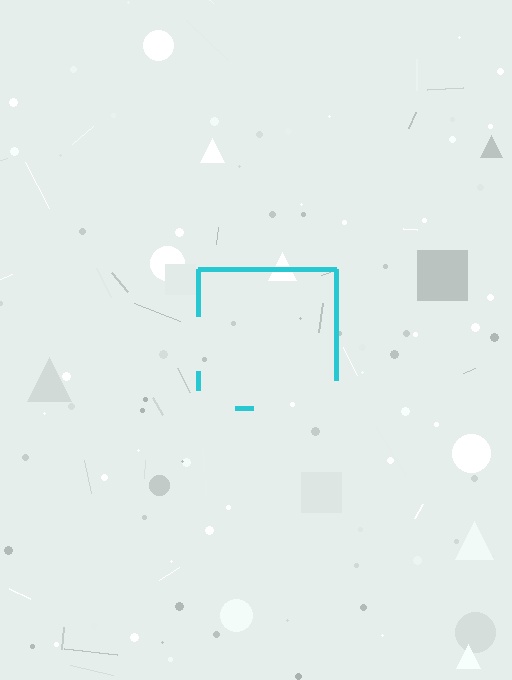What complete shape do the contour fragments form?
The contour fragments form a square.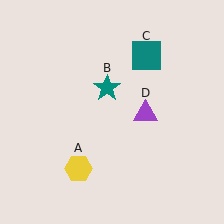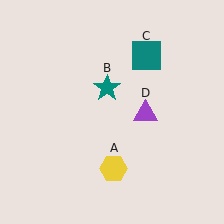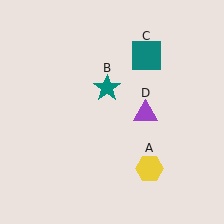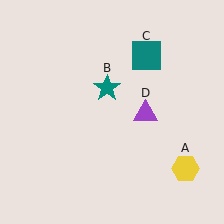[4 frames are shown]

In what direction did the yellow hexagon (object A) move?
The yellow hexagon (object A) moved right.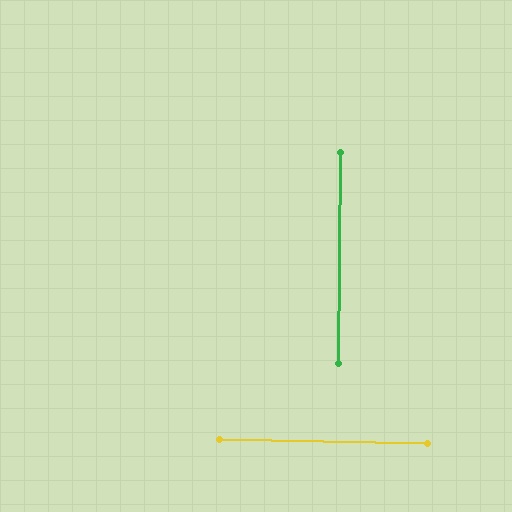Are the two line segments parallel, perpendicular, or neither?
Perpendicular — they meet at approximately 90°.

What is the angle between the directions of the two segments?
Approximately 90 degrees.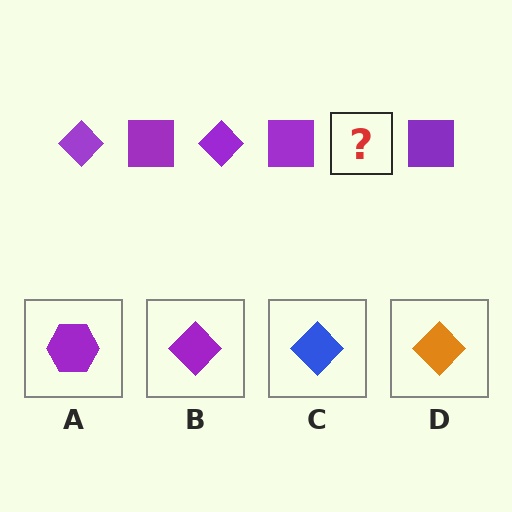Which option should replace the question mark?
Option B.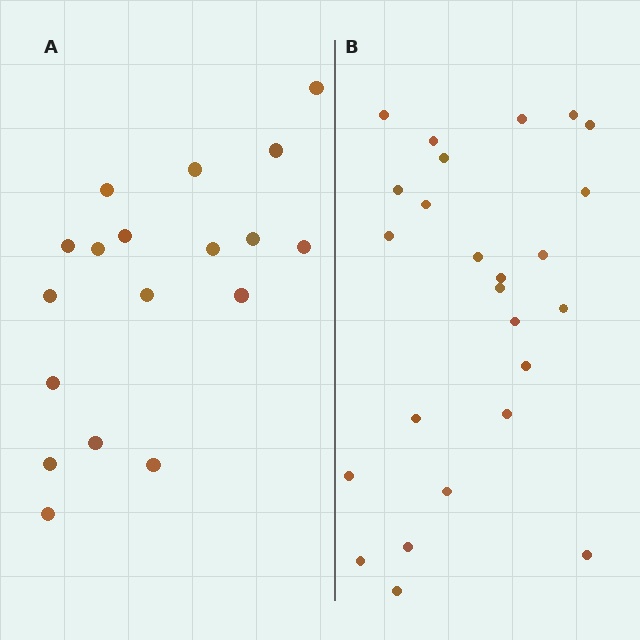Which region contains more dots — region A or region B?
Region B (the right region) has more dots.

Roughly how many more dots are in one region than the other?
Region B has roughly 8 or so more dots than region A.